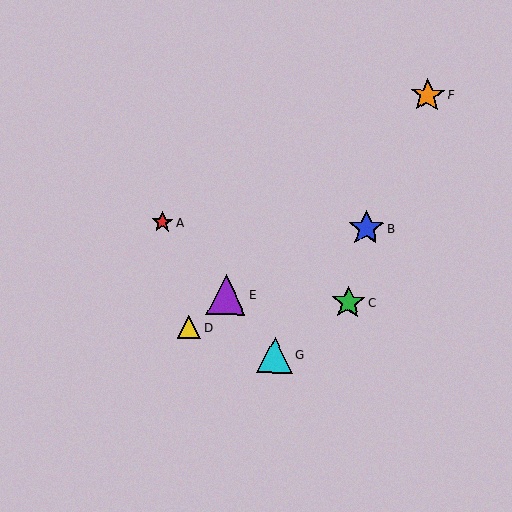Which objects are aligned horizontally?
Objects A, B are aligned horizontally.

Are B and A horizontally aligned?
Yes, both are at y≈228.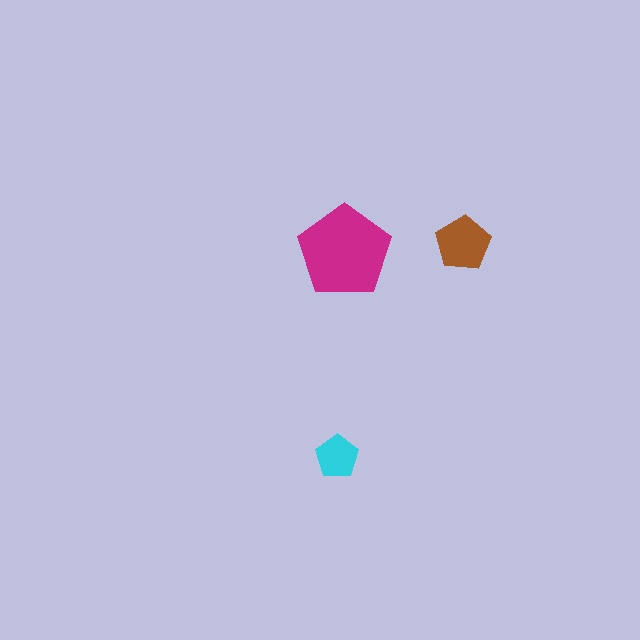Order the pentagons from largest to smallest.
the magenta one, the brown one, the cyan one.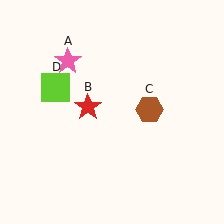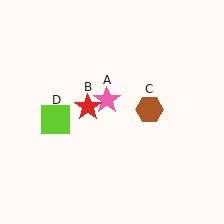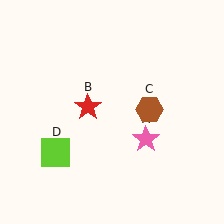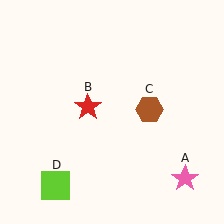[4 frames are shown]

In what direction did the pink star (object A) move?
The pink star (object A) moved down and to the right.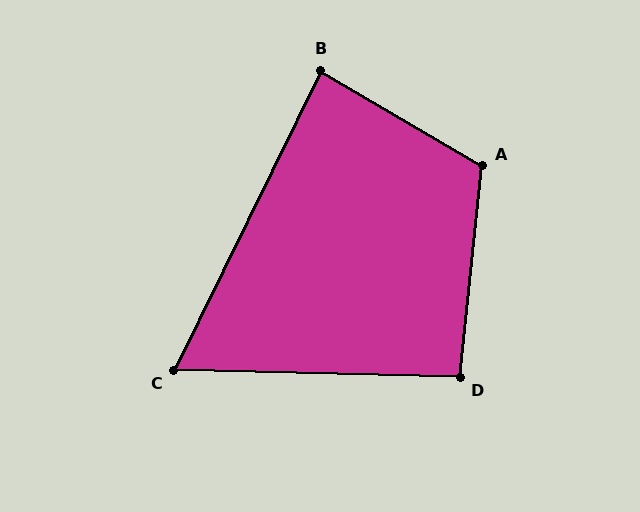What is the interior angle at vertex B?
Approximately 86 degrees (approximately right).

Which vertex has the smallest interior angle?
C, at approximately 65 degrees.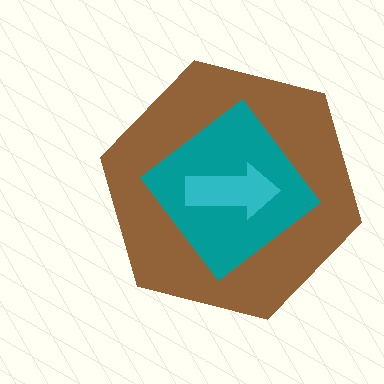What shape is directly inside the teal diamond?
The cyan arrow.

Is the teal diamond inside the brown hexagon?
Yes.